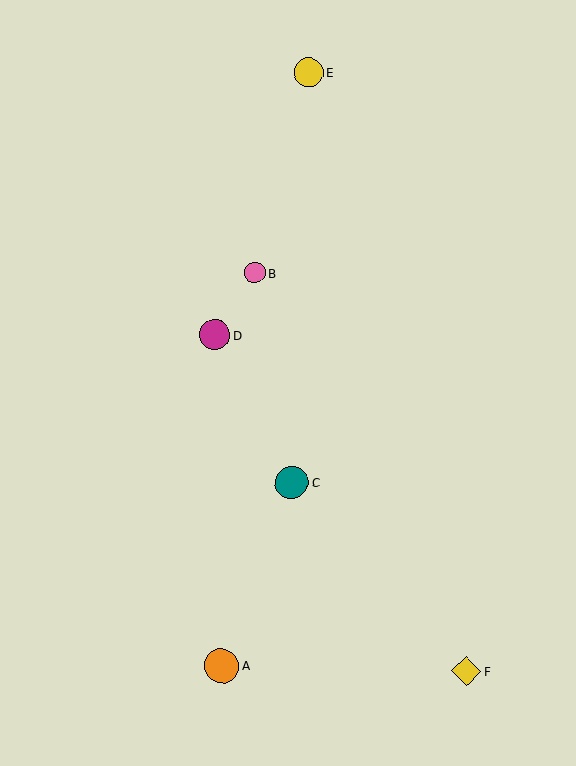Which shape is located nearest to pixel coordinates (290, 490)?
The teal circle (labeled C) at (292, 483) is nearest to that location.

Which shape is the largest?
The orange circle (labeled A) is the largest.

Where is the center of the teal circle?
The center of the teal circle is at (292, 483).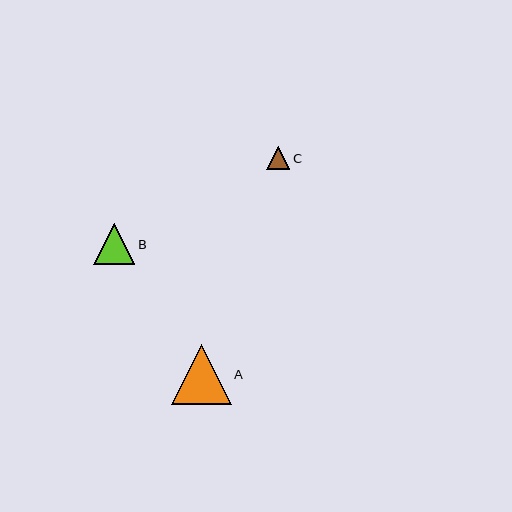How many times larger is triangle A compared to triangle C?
Triangle A is approximately 2.6 times the size of triangle C.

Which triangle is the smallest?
Triangle C is the smallest with a size of approximately 23 pixels.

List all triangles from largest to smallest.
From largest to smallest: A, B, C.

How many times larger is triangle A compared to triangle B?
Triangle A is approximately 1.5 times the size of triangle B.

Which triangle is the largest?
Triangle A is the largest with a size of approximately 59 pixels.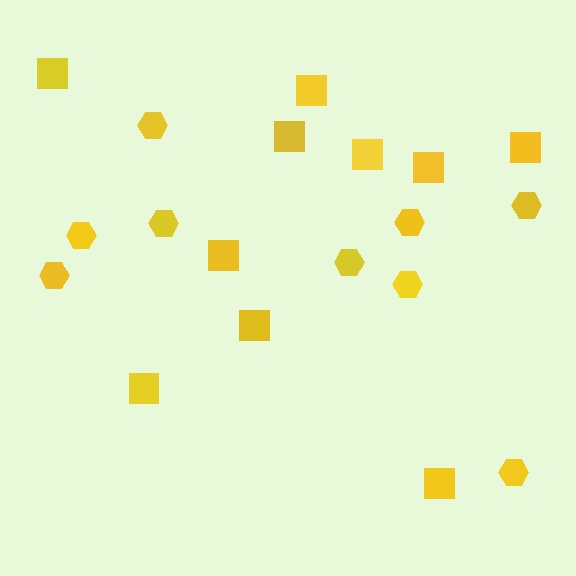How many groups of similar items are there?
There are 2 groups: one group of hexagons (9) and one group of squares (10).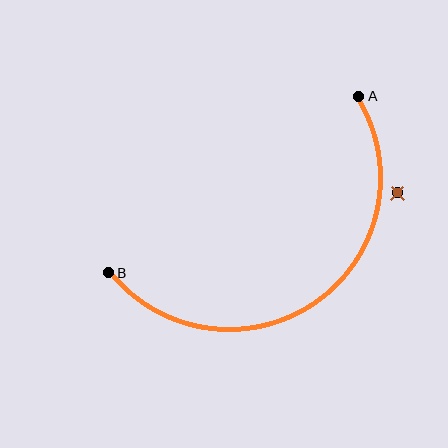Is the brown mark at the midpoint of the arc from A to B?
No — the brown mark does not lie on the arc at all. It sits slightly outside the curve.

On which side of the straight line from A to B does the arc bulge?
The arc bulges below and to the right of the straight line connecting A and B.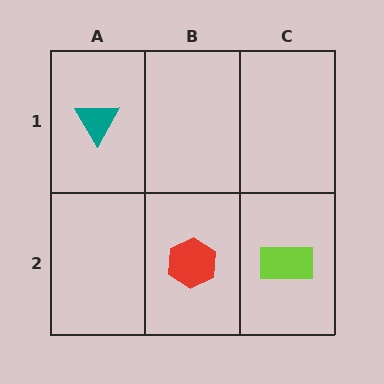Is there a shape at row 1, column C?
No, that cell is empty.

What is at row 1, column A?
A teal triangle.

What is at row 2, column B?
A red hexagon.